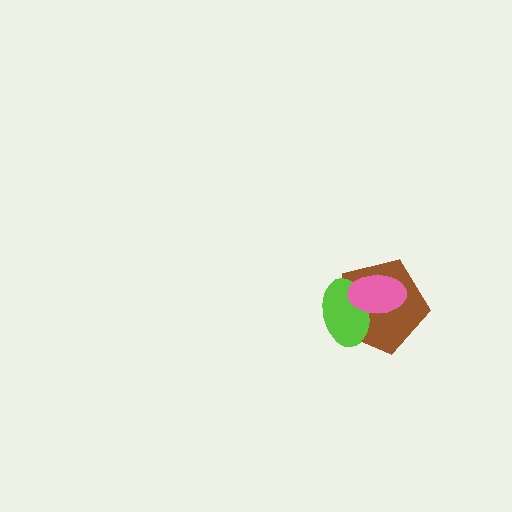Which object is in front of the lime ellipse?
The pink ellipse is in front of the lime ellipse.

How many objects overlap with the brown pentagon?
2 objects overlap with the brown pentagon.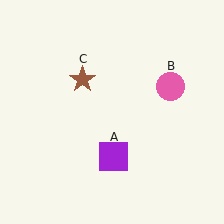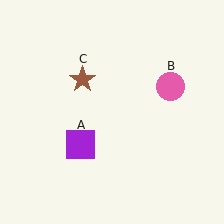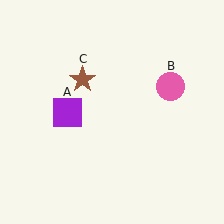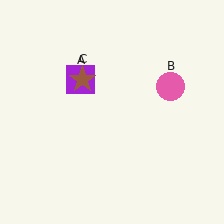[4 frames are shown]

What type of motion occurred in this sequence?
The purple square (object A) rotated clockwise around the center of the scene.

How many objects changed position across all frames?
1 object changed position: purple square (object A).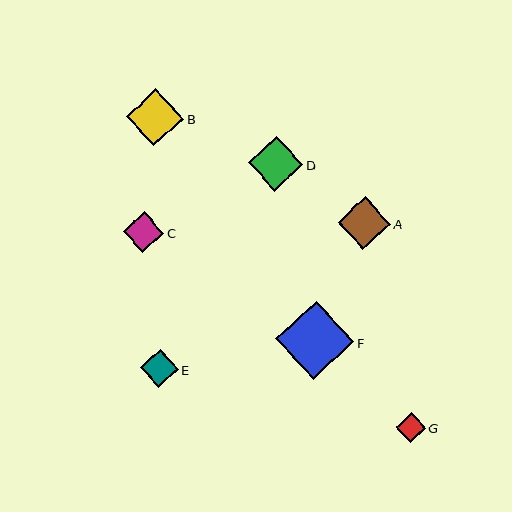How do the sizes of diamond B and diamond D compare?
Diamond B and diamond D are approximately the same size.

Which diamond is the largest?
Diamond F is the largest with a size of approximately 78 pixels.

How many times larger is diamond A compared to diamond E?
Diamond A is approximately 1.4 times the size of diamond E.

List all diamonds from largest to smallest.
From largest to smallest: F, B, D, A, C, E, G.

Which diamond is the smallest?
Diamond G is the smallest with a size of approximately 30 pixels.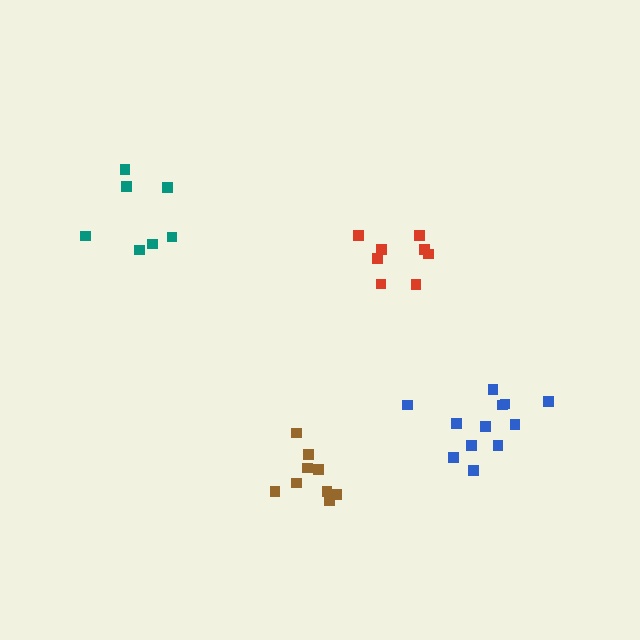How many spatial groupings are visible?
There are 4 spatial groupings.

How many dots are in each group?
Group 1: 12 dots, Group 2: 7 dots, Group 3: 9 dots, Group 4: 8 dots (36 total).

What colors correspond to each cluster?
The clusters are colored: blue, teal, brown, red.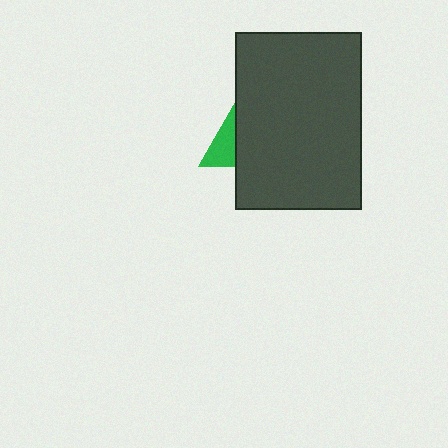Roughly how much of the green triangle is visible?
A small part of it is visible (roughly 31%).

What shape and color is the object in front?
The object in front is a dark gray rectangle.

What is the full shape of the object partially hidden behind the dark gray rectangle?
The partially hidden object is a green triangle.